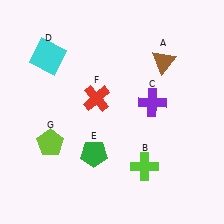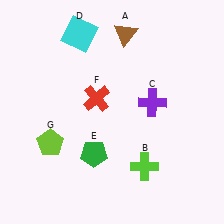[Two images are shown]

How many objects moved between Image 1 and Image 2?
2 objects moved between the two images.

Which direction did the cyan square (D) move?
The cyan square (D) moved right.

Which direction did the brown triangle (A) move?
The brown triangle (A) moved left.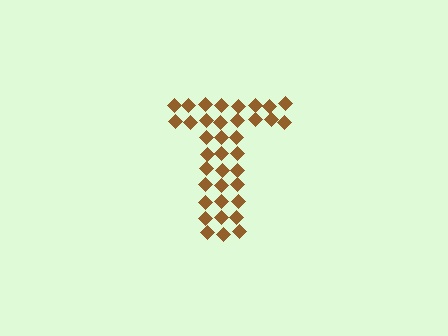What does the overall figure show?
The overall figure shows the letter T.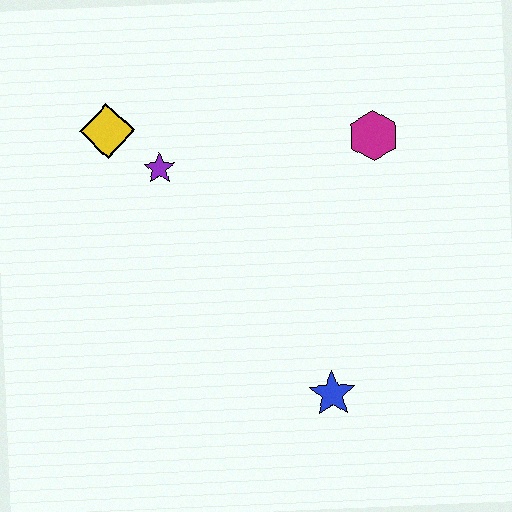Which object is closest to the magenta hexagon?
The purple star is closest to the magenta hexagon.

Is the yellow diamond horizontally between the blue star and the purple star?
No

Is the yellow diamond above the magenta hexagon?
Yes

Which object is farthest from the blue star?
The yellow diamond is farthest from the blue star.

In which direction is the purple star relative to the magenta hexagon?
The purple star is to the left of the magenta hexagon.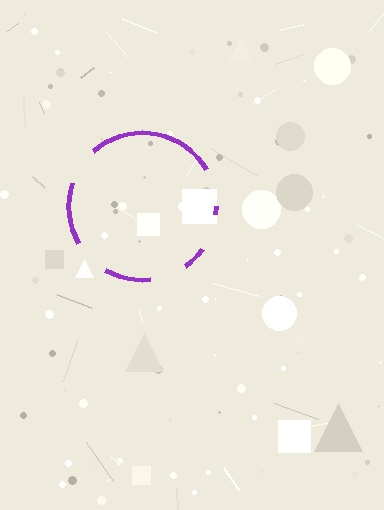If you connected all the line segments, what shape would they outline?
They would outline a circle.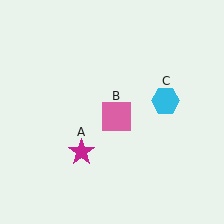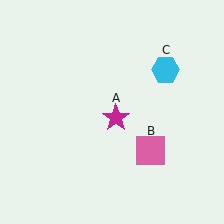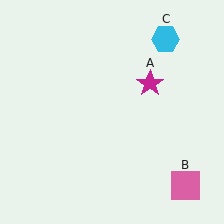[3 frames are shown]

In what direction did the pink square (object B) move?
The pink square (object B) moved down and to the right.